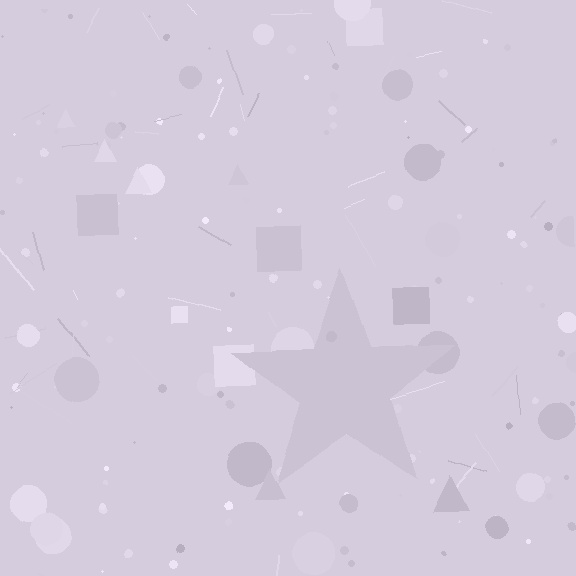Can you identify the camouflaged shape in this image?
The camouflaged shape is a star.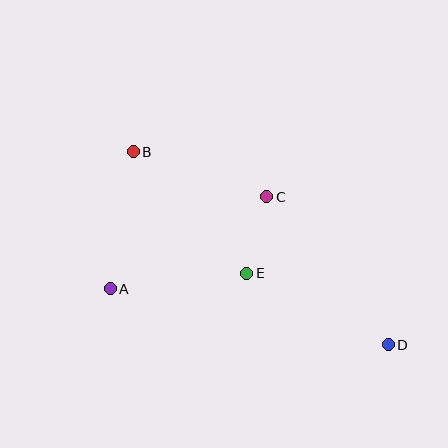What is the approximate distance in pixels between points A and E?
The distance between A and E is approximately 138 pixels.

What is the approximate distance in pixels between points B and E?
The distance between B and E is approximately 166 pixels.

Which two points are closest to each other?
Points C and E are closest to each other.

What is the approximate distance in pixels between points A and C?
The distance between A and C is approximately 181 pixels.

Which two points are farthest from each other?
Points B and D are farthest from each other.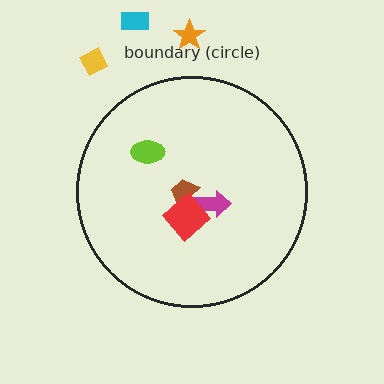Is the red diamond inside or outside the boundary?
Inside.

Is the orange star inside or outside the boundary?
Outside.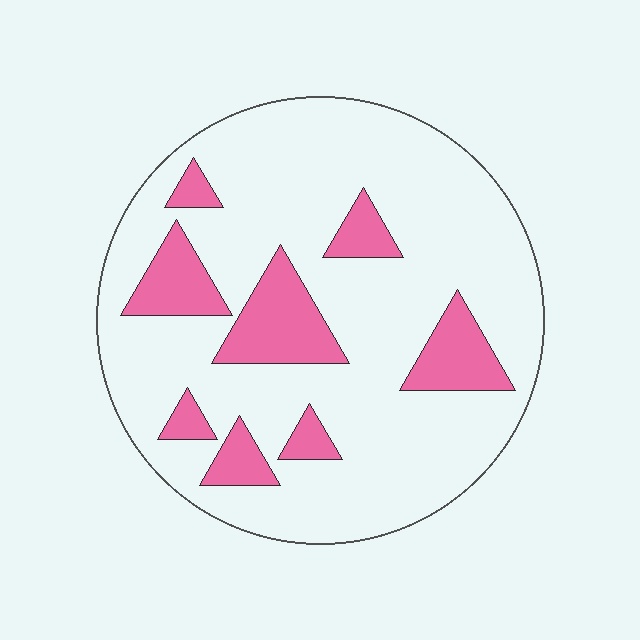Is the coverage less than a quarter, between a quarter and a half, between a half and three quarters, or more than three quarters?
Less than a quarter.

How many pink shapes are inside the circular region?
8.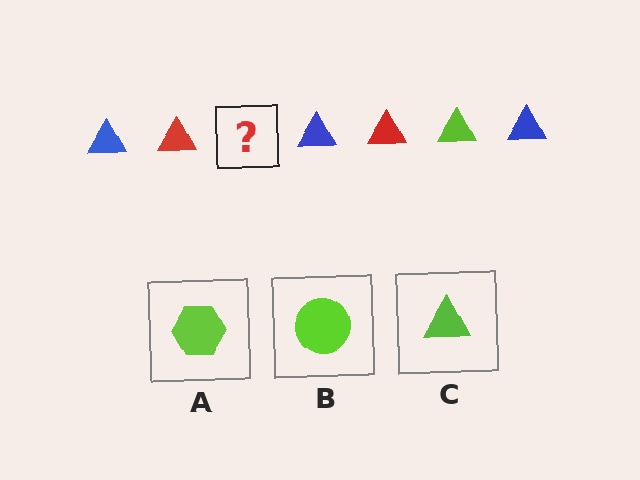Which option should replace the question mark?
Option C.